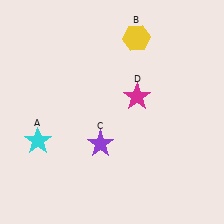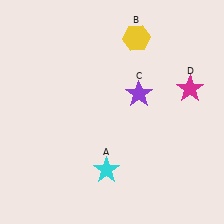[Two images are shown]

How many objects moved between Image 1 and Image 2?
3 objects moved between the two images.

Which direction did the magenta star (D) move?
The magenta star (D) moved right.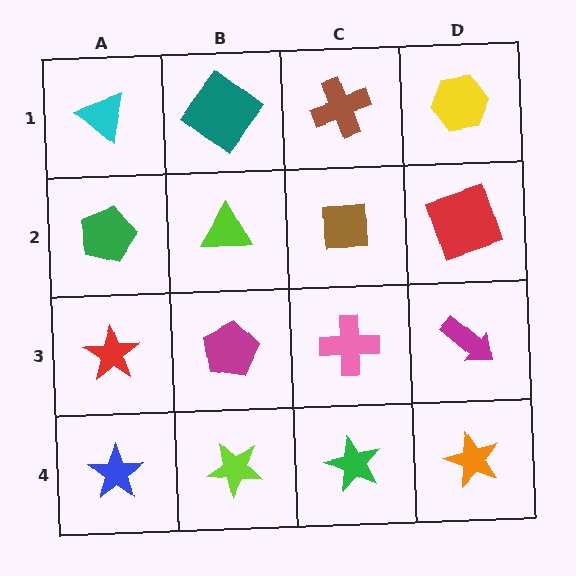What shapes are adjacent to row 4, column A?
A red star (row 3, column A), a lime star (row 4, column B).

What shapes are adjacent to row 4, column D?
A magenta arrow (row 3, column D), a green star (row 4, column C).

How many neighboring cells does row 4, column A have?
2.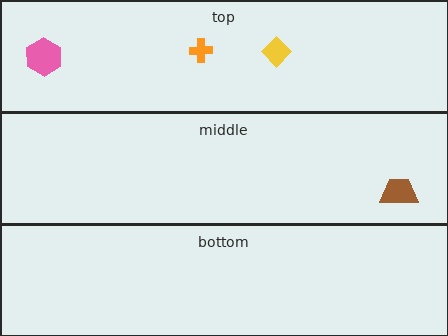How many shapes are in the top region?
3.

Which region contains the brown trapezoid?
The middle region.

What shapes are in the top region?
The orange cross, the pink hexagon, the yellow diamond.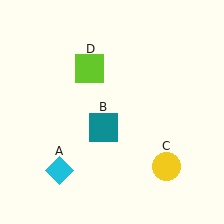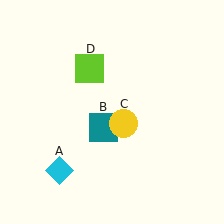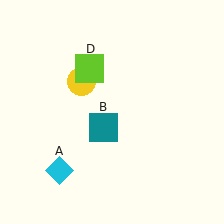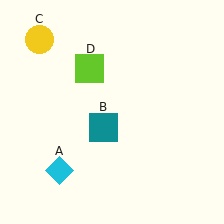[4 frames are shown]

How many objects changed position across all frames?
1 object changed position: yellow circle (object C).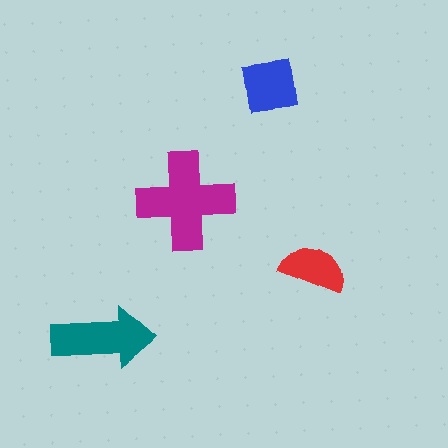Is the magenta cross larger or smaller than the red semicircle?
Larger.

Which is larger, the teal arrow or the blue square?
The teal arrow.